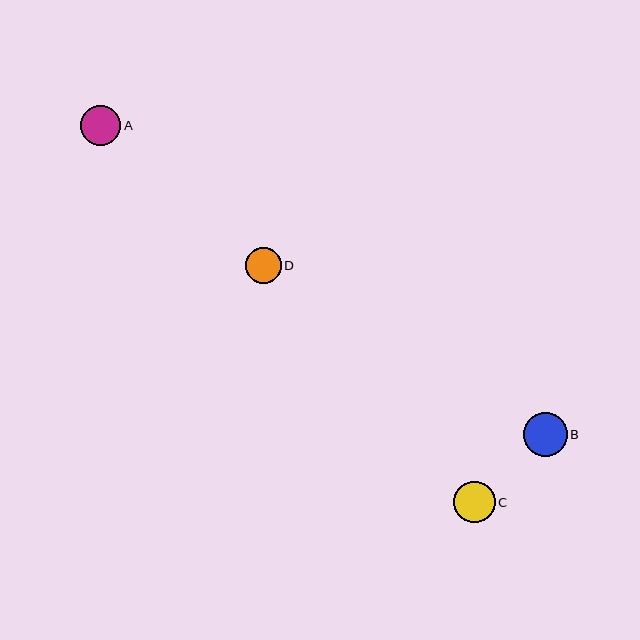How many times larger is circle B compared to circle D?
Circle B is approximately 1.2 times the size of circle D.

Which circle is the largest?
Circle B is the largest with a size of approximately 44 pixels.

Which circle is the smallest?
Circle D is the smallest with a size of approximately 35 pixels.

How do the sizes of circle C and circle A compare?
Circle C and circle A are approximately the same size.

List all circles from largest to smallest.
From largest to smallest: B, C, A, D.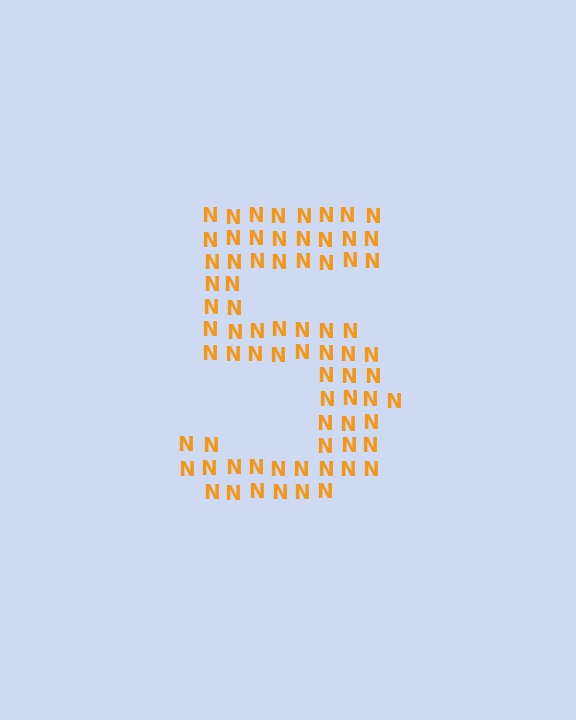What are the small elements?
The small elements are letter N's.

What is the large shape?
The large shape is the digit 5.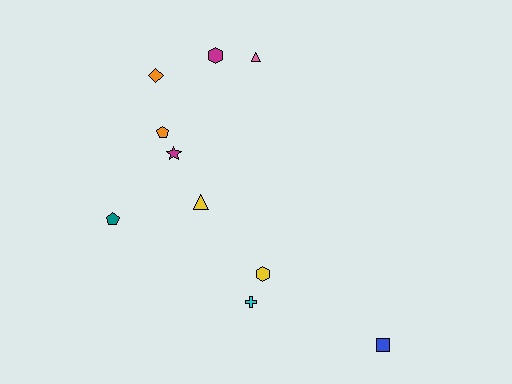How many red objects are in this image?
There are no red objects.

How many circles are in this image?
There are no circles.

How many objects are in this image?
There are 10 objects.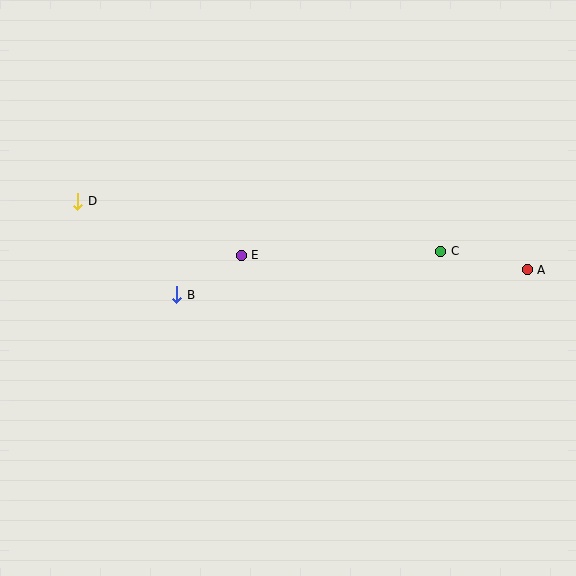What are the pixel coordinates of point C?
Point C is at (441, 251).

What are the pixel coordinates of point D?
Point D is at (78, 201).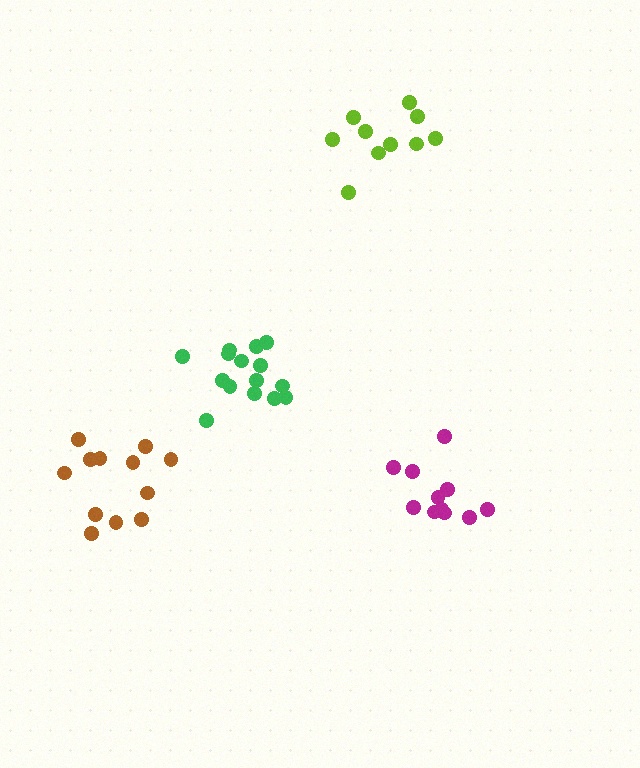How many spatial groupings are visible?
There are 4 spatial groupings.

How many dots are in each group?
Group 1: 15 dots, Group 2: 10 dots, Group 3: 11 dots, Group 4: 12 dots (48 total).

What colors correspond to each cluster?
The clusters are colored: green, lime, magenta, brown.